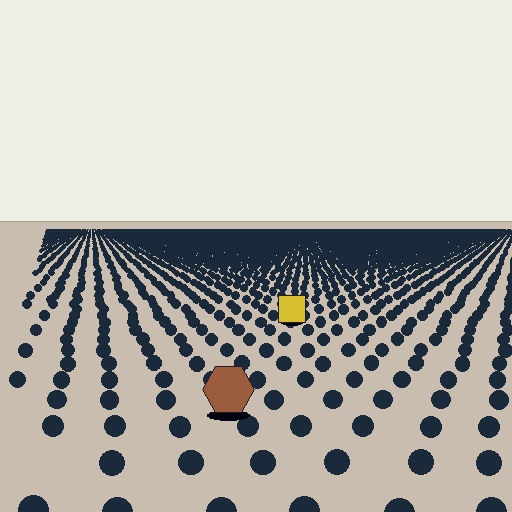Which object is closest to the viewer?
The brown hexagon is closest. The texture marks near it are larger and more spread out.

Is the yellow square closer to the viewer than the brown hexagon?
No. The brown hexagon is closer — you can tell from the texture gradient: the ground texture is coarser near it.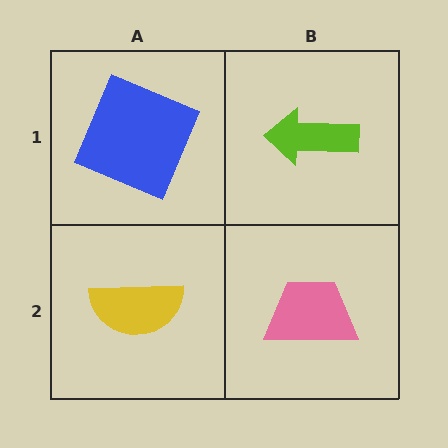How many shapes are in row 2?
2 shapes.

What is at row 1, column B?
A lime arrow.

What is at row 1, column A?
A blue square.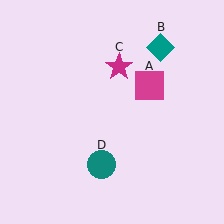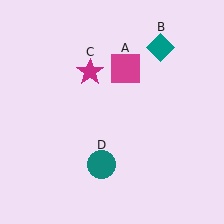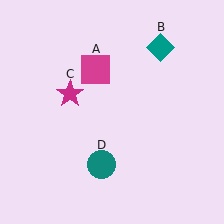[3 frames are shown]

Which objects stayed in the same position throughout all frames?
Teal diamond (object B) and teal circle (object D) remained stationary.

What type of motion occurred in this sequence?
The magenta square (object A), magenta star (object C) rotated counterclockwise around the center of the scene.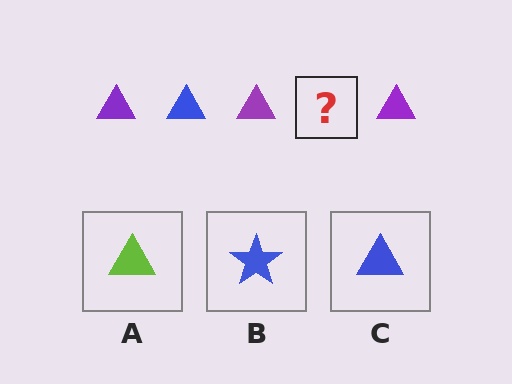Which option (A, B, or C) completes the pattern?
C.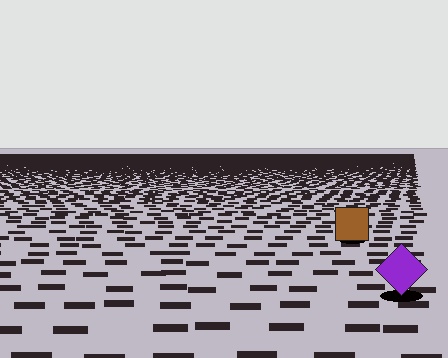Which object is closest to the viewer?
The purple diamond is closest. The texture marks near it are larger and more spread out.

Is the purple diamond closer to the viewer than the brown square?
Yes. The purple diamond is closer — you can tell from the texture gradient: the ground texture is coarser near it.